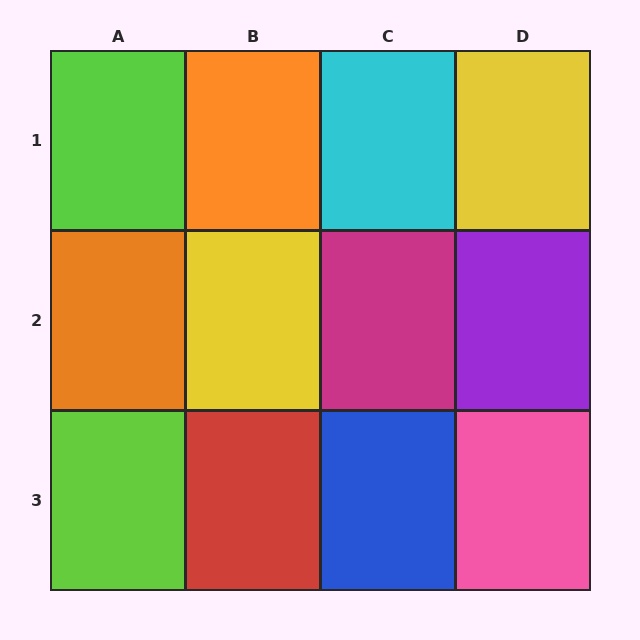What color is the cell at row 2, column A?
Orange.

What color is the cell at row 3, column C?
Blue.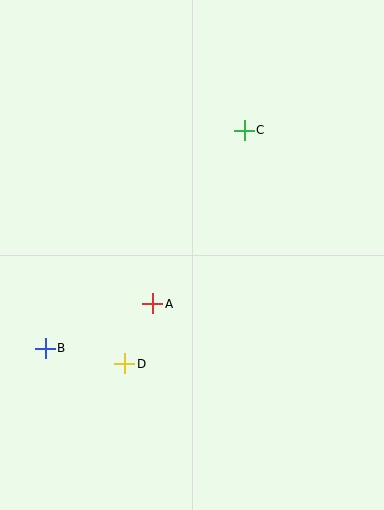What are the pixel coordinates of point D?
Point D is at (125, 364).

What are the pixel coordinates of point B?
Point B is at (45, 348).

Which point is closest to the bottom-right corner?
Point D is closest to the bottom-right corner.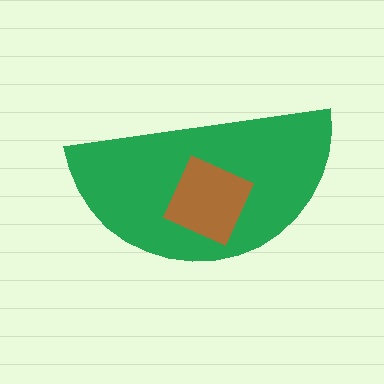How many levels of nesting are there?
2.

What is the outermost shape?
The green semicircle.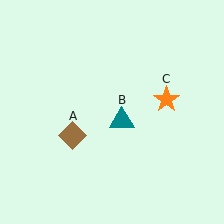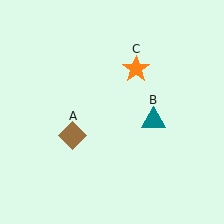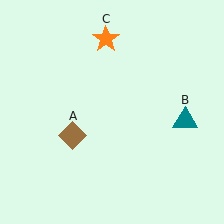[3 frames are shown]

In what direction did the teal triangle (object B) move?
The teal triangle (object B) moved right.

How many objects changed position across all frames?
2 objects changed position: teal triangle (object B), orange star (object C).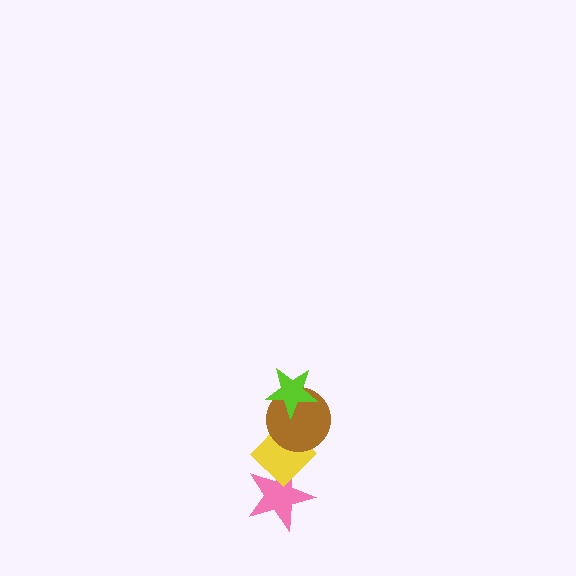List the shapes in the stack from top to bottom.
From top to bottom: the lime star, the brown circle, the yellow diamond, the pink star.